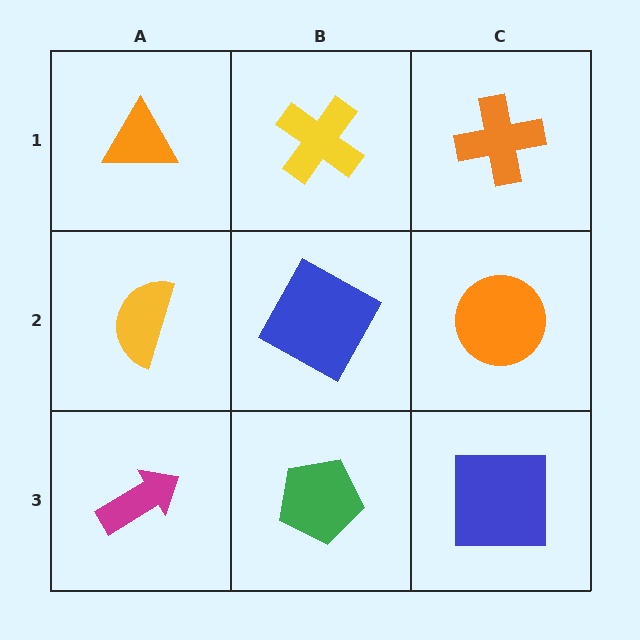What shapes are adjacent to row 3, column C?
An orange circle (row 2, column C), a green pentagon (row 3, column B).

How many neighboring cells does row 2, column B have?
4.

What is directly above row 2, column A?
An orange triangle.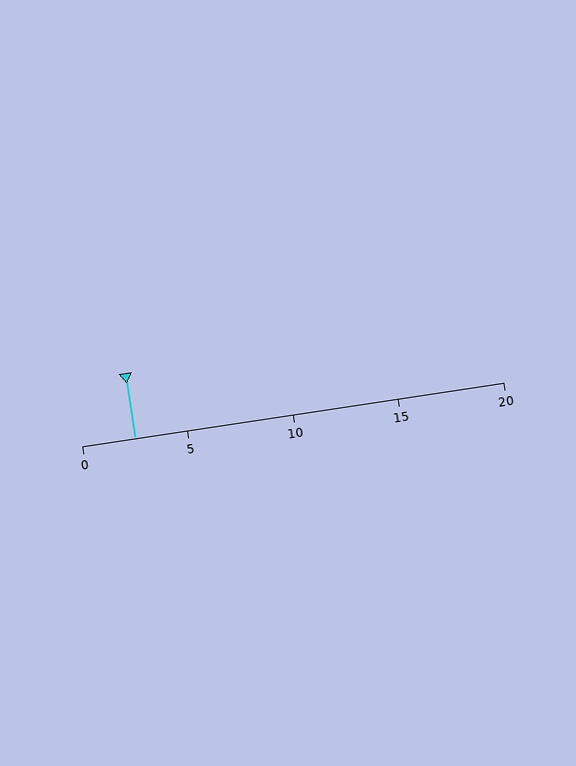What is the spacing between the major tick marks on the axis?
The major ticks are spaced 5 apart.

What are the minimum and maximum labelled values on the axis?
The axis runs from 0 to 20.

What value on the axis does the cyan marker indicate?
The marker indicates approximately 2.5.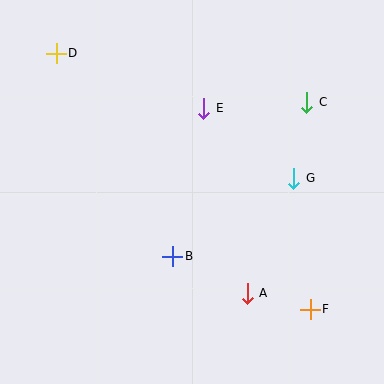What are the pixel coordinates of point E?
Point E is at (204, 108).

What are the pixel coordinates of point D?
Point D is at (56, 53).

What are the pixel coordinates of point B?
Point B is at (173, 256).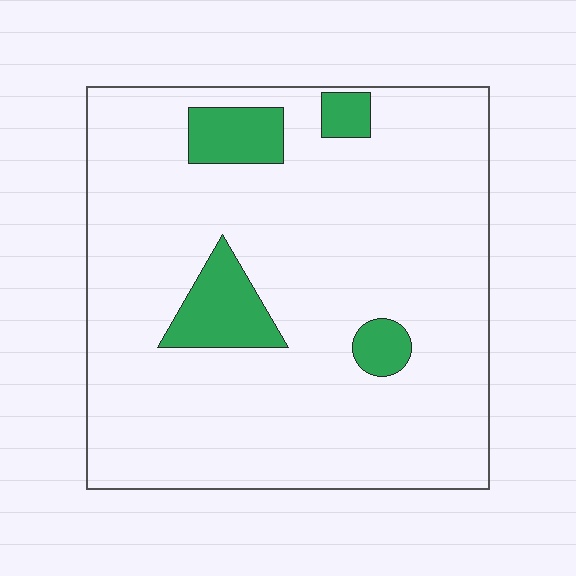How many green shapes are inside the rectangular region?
4.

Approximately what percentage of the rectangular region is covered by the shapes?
Approximately 10%.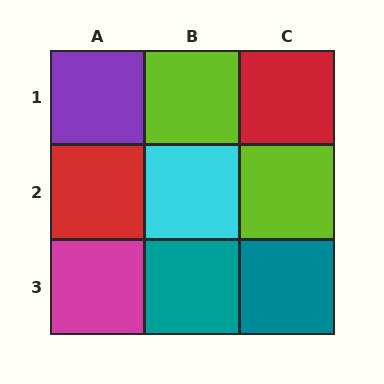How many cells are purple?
1 cell is purple.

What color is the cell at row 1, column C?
Red.